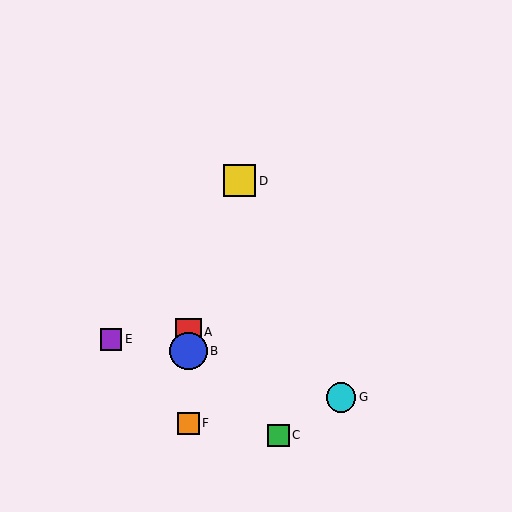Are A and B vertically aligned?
Yes, both are at x≈188.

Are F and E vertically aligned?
No, F is at x≈188 and E is at x≈111.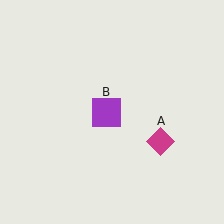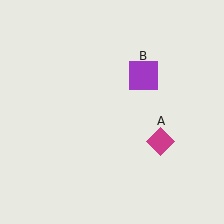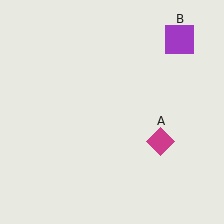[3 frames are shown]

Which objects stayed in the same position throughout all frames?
Magenta diamond (object A) remained stationary.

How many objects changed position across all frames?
1 object changed position: purple square (object B).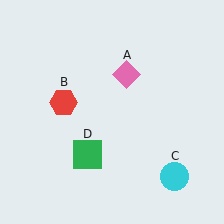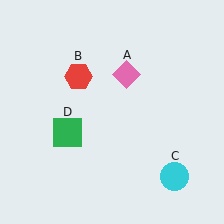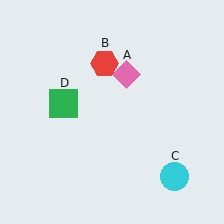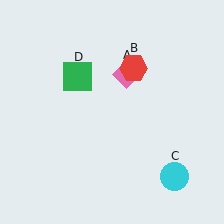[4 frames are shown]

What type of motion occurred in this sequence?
The red hexagon (object B), green square (object D) rotated clockwise around the center of the scene.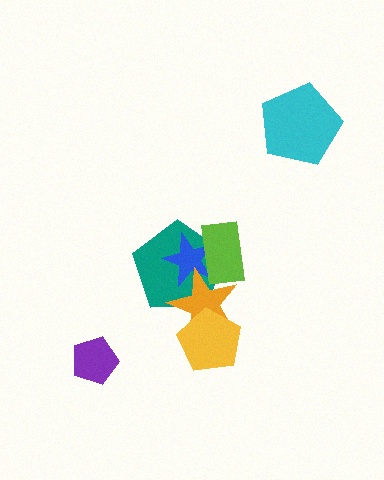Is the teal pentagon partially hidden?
Yes, it is partially covered by another shape.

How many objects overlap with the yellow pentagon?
1 object overlaps with the yellow pentagon.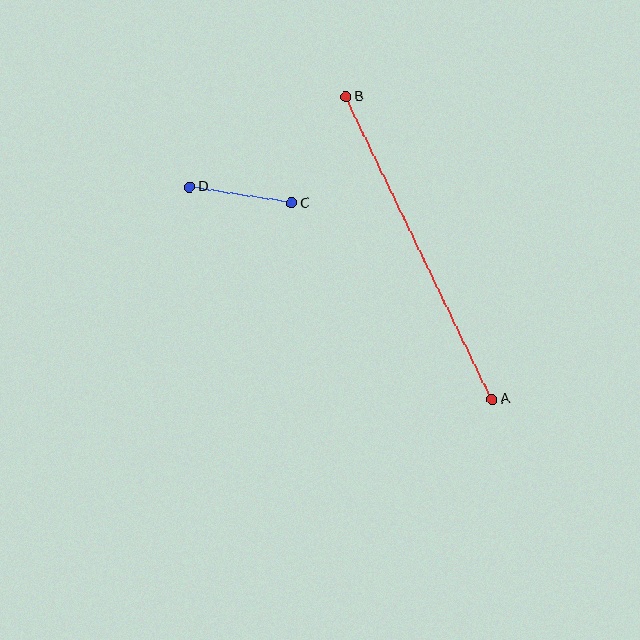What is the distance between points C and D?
The distance is approximately 103 pixels.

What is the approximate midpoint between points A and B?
The midpoint is at approximately (419, 248) pixels.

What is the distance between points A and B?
The distance is approximately 336 pixels.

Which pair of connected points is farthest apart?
Points A and B are farthest apart.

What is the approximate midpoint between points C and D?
The midpoint is at approximately (241, 195) pixels.